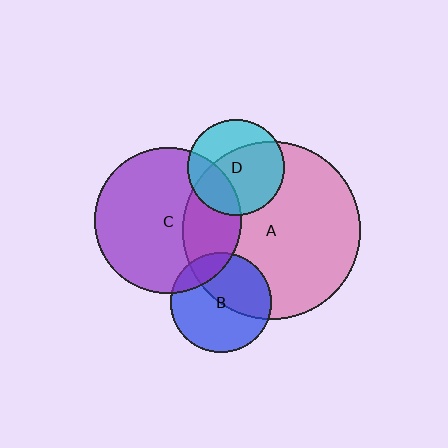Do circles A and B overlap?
Yes.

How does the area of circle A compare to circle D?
Approximately 3.4 times.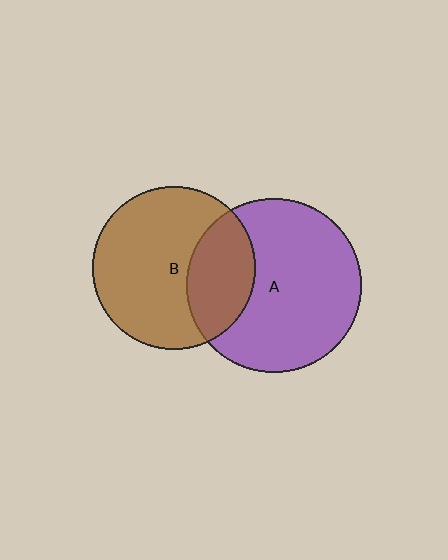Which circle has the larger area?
Circle A (purple).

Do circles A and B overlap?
Yes.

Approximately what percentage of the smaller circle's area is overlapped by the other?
Approximately 30%.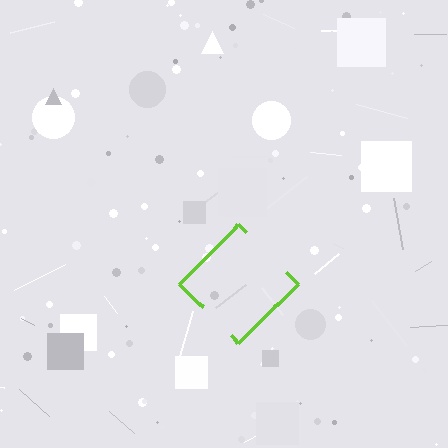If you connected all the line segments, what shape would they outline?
They would outline a diamond.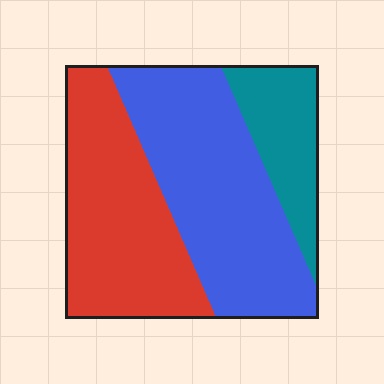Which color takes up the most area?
Blue, at roughly 45%.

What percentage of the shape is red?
Red takes up about three eighths (3/8) of the shape.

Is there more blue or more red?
Blue.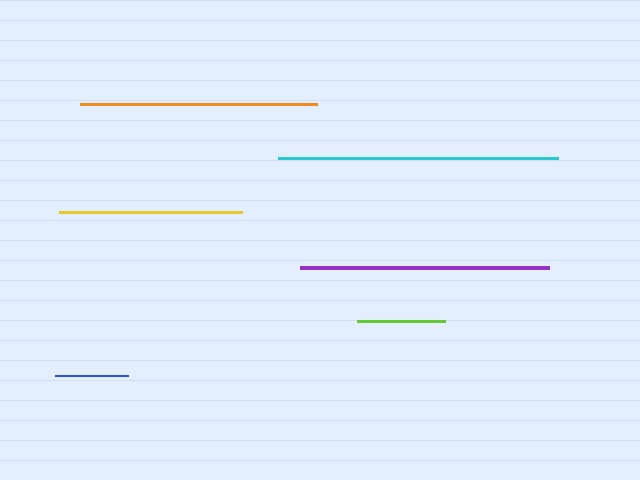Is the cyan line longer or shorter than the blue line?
The cyan line is longer than the blue line.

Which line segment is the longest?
The cyan line is the longest at approximately 280 pixels.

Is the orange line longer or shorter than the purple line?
The purple line is longer than the orange line.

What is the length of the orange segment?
The orange segment is approximately 237 pixels long.